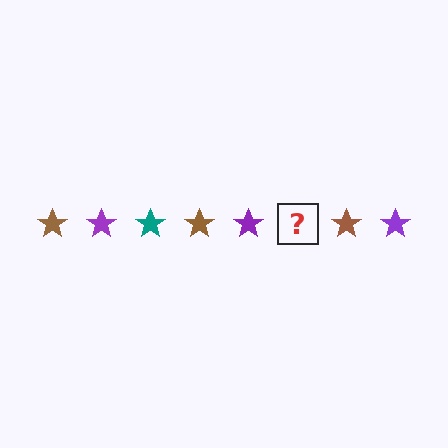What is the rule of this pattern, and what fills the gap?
The rule is that the pattern cycles through brown, purple, teal stars. The gap should be filled with a teal star.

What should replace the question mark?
The question mark should be replaced with a teal star.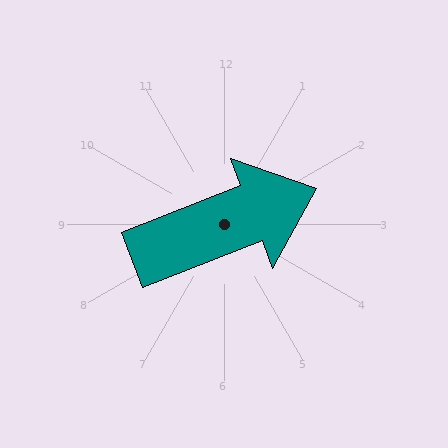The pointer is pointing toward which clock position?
Roughly 2 o'clock.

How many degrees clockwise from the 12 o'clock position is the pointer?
Approximately 69 degrees.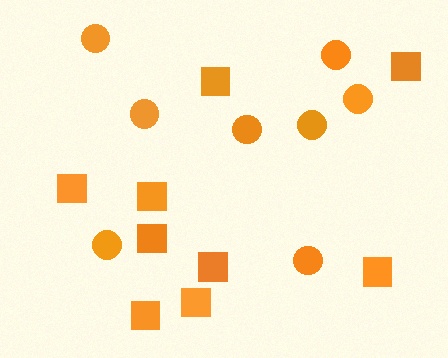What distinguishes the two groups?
There are 2 groups: one group of squares (9) and one group of circles (8).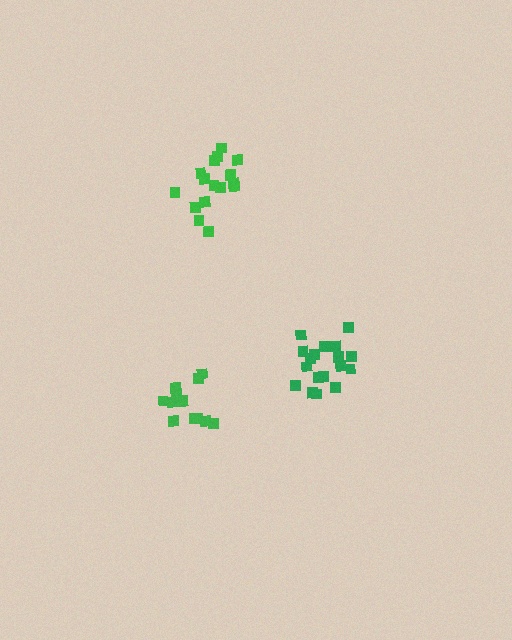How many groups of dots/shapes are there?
There are 3 groups.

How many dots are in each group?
Group 1: 13 dots, Group 2: 18 dots, Group 3: 17 dots (48 total).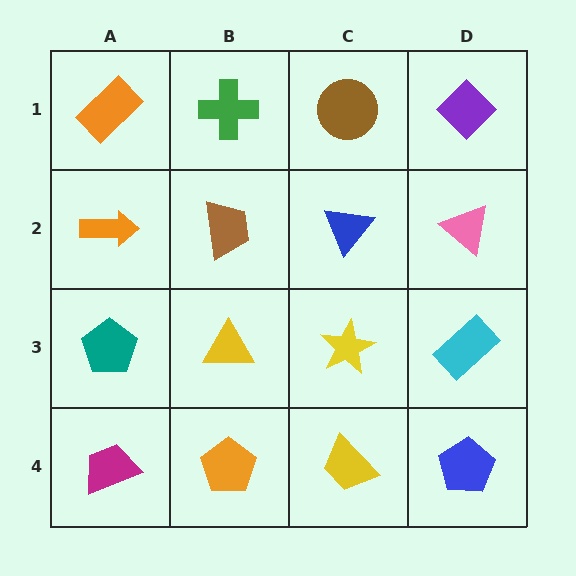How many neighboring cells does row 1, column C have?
3.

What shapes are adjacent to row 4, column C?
A yellow star (row 3, column C), an orange pentagon (row 4, column B), a blue pentagon (row 4, column D).